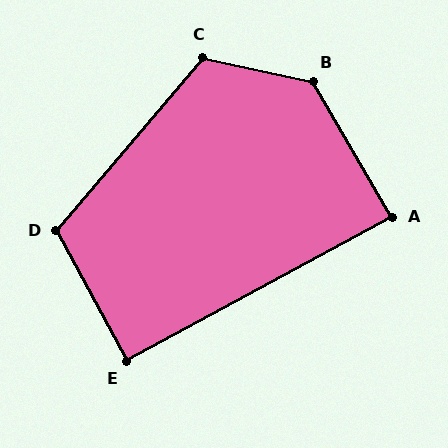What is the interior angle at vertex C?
Approximately 118 degrees (obtuse).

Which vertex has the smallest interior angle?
A, at approximately 88 degrees.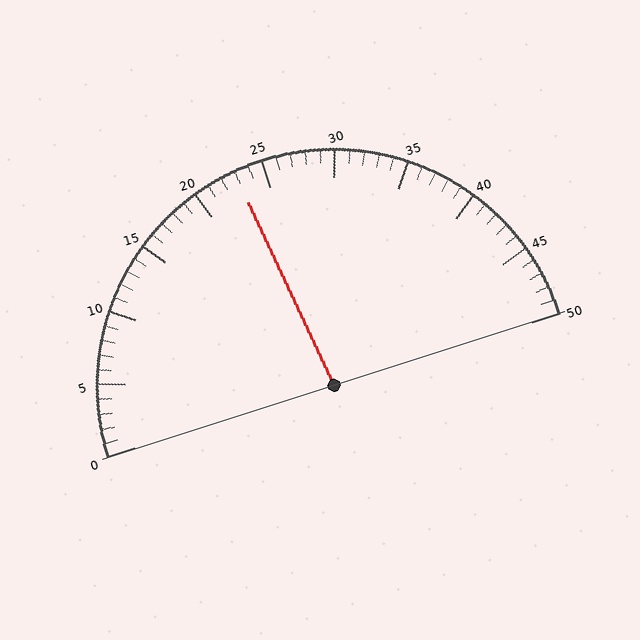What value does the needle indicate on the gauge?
The needle indicates approximately 23.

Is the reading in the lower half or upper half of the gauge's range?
The reading is in the lower half of the range (0 to 50).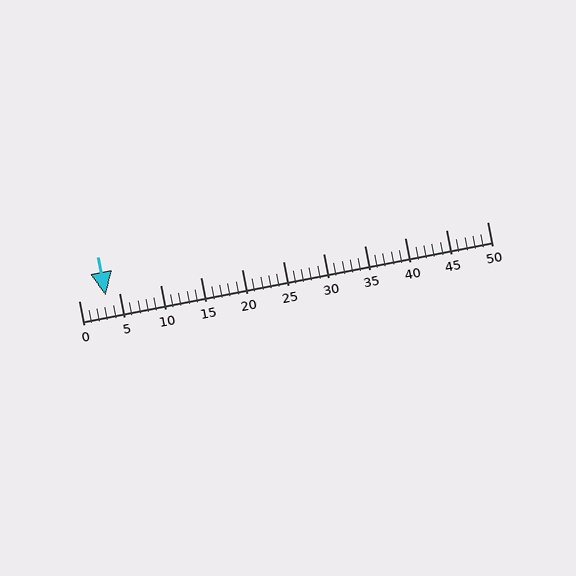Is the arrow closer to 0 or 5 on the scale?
The arrow is closer to 5.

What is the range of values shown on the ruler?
The ruler shows values from 0 to 50.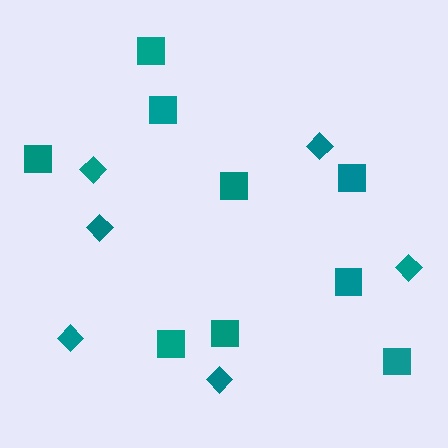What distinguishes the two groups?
There are 2 groups: one group of diamonds (6) and one group of squares (9).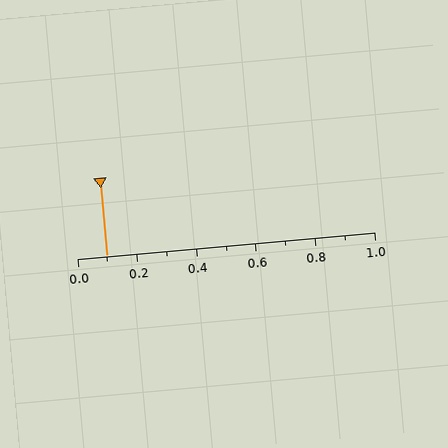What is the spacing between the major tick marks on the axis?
The major ticks are spaced 0.2 apart.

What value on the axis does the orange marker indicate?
The marker indicates approximately 0.1.